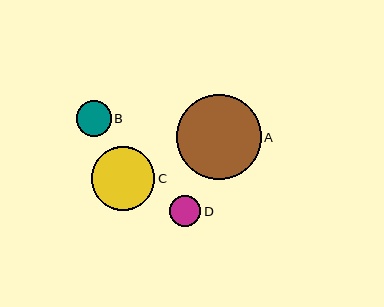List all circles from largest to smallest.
From largest to smallest: A, C, B, D.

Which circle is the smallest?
Circle D is the smallest with a size of approximately 31 pixels.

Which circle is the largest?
Circle A is the largest with a size of approximately 84 pixels.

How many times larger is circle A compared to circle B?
Circle A is approximately 2.4 times the size of circle B.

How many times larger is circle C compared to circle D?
Circle C is approximately 2.1 times the size of circle D.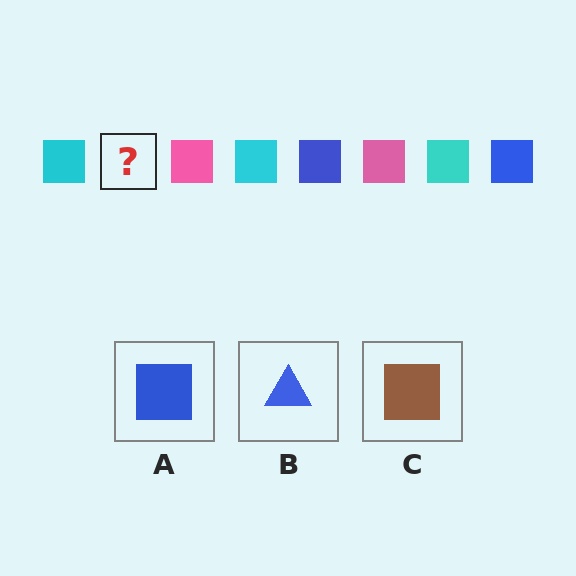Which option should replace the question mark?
Option A.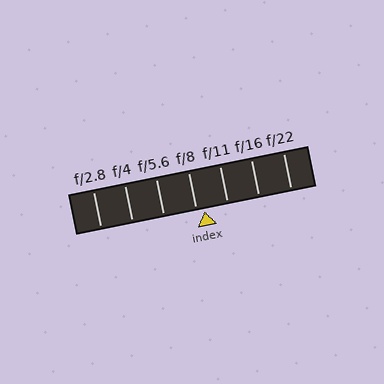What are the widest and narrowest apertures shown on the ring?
The widest aperture shown is f/2.8 and the narrowest is f/22.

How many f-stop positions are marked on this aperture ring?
There are 7 f-stop positions marked.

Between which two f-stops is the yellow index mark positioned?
The index mark is between f/8 and f/11.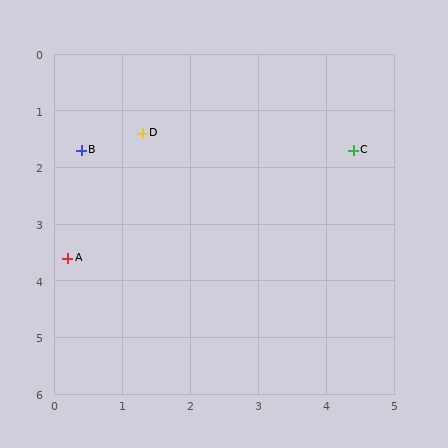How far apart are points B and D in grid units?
Points B and D are about 0.9 grid units apart.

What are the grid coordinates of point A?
Point A is at approximately (0.2, 3.6).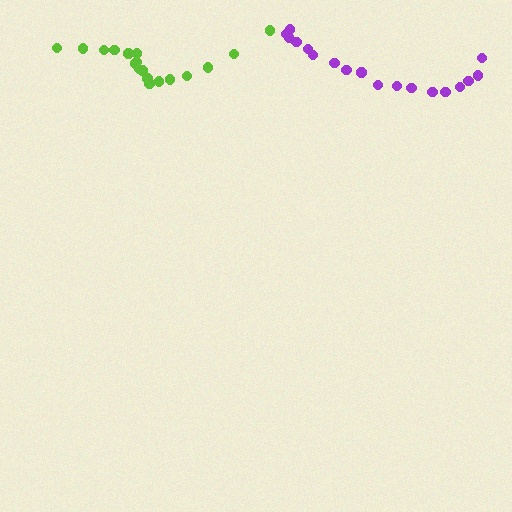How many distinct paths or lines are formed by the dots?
There are 2 distinct paths.